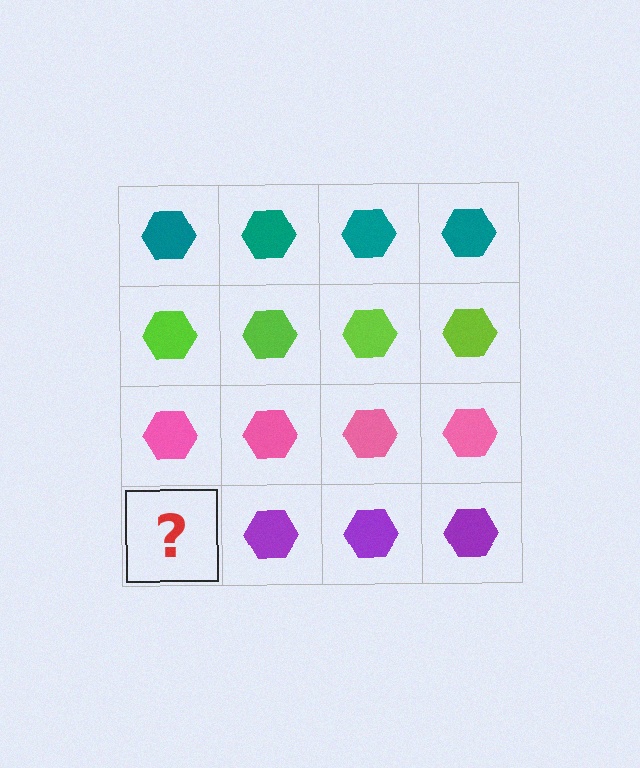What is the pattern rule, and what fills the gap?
The rule is that each row has a consistent color. The gap should be filled with a purple hexagon.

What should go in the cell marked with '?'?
The missing cell should contain a purple hexagon.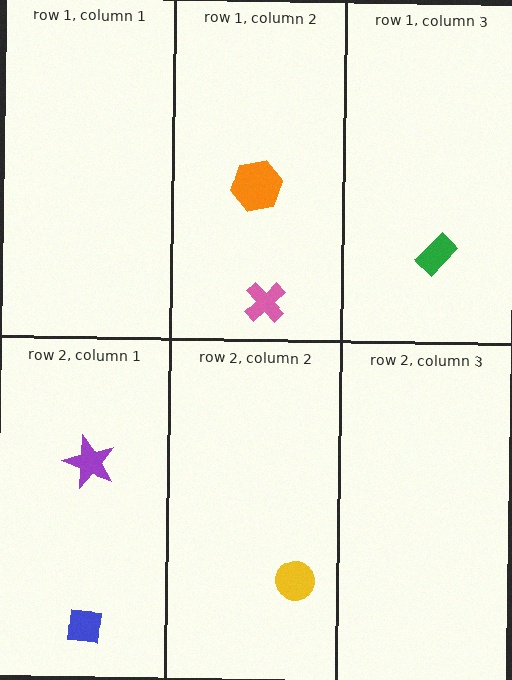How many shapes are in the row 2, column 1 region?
2.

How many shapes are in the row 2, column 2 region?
1.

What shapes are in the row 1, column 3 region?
The green rectangle.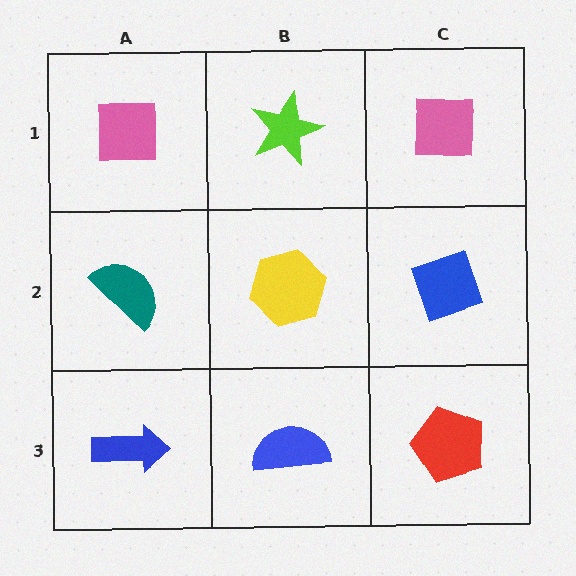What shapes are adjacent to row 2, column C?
A pink square (row 1, column C), a red pentagon (row 3, column C), a yellow hexagon (row 2, column B).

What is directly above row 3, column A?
A teal semicircle.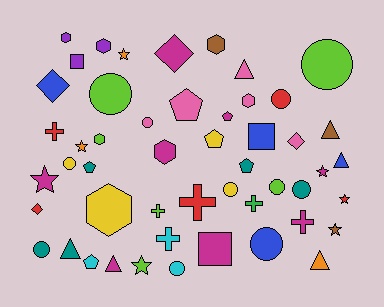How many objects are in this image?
There are 50 objects.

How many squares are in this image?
There are 3 squares.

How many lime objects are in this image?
There are 6 lime objects.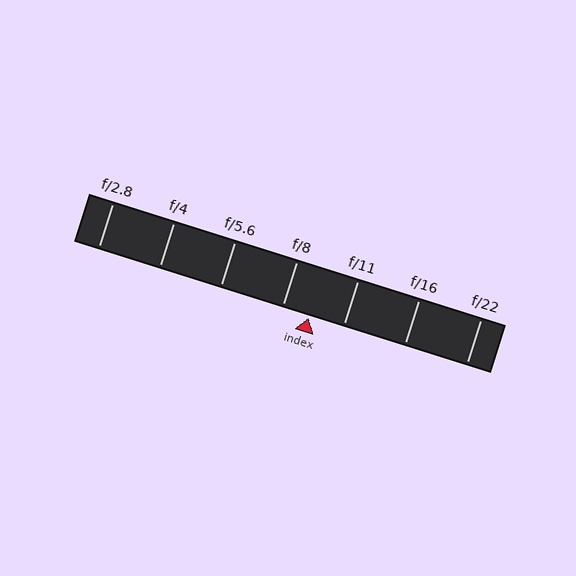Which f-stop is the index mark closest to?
The index mark is closest to f/8.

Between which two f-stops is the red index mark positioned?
The index mark is between f/8 and f/11.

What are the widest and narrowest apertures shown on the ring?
The widest aperture shown is f/2.8 and the narrowest is f/22.